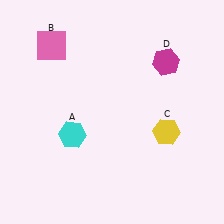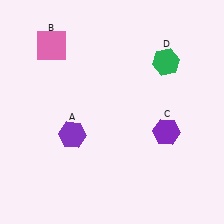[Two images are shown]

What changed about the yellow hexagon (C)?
In Image 1, C is yellow. In Image 2, it changed to purple.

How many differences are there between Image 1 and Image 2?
There are 3 differences between the two images.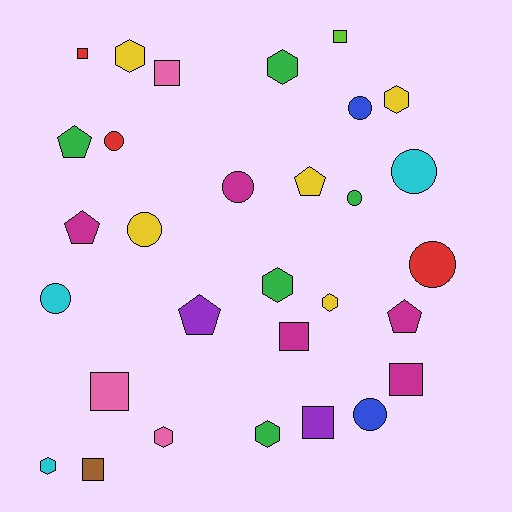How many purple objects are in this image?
There are 2 purple objects.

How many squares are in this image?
There are 8 squares.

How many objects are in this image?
There are 30 objects.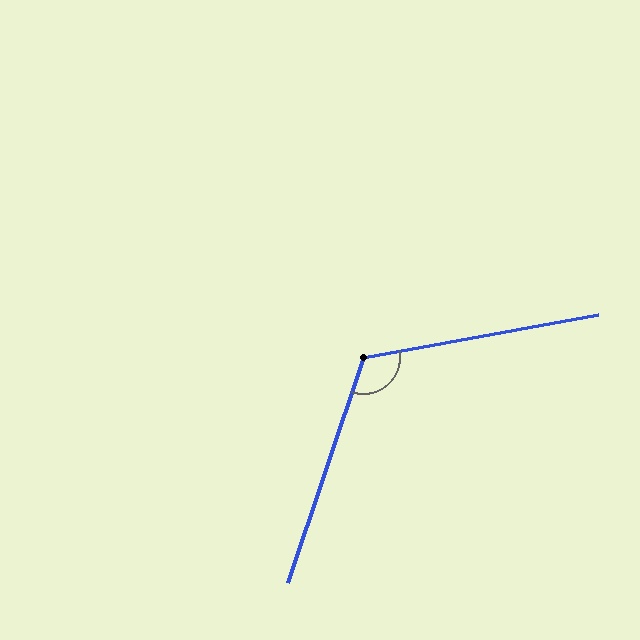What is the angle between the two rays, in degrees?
Approximately 119 degrees.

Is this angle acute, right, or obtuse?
It is obtuse.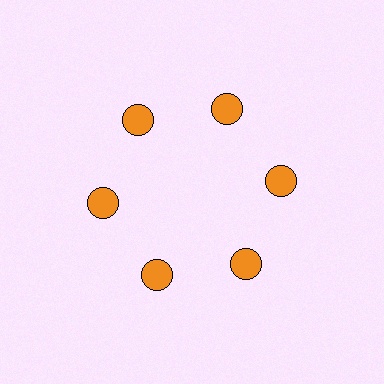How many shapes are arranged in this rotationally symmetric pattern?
There are 6 shapes, arranged in 6 groups of 1.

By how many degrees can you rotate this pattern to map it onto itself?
The pattern maps onto itself every 60 degrees of rotation.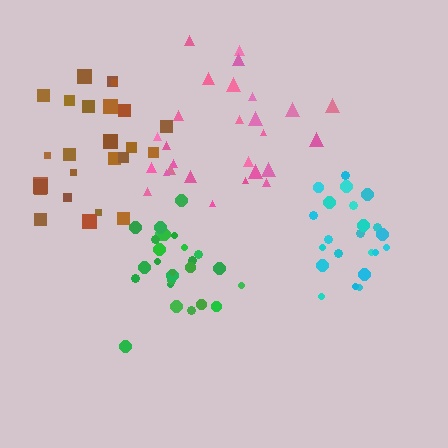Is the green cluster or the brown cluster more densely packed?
Green.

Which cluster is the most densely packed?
Green.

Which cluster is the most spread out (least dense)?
Pink.